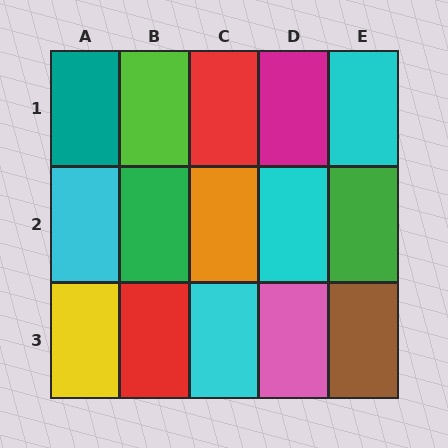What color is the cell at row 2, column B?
Green.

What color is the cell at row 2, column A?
Cyan.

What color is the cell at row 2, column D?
Cyan.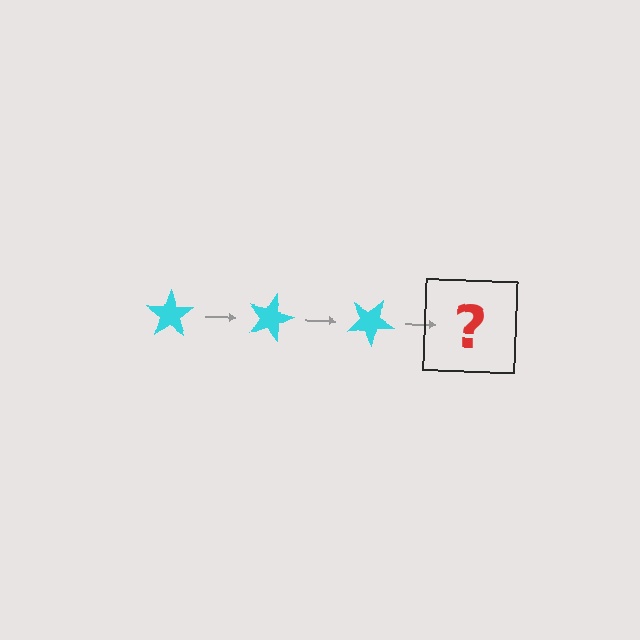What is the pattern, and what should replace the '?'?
The pattern is that the star rotates 15 degrees each step. The '?' should be a cyan star rotated 45 degrees.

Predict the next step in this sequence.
The next step is a cyan star rotated 45 degrees.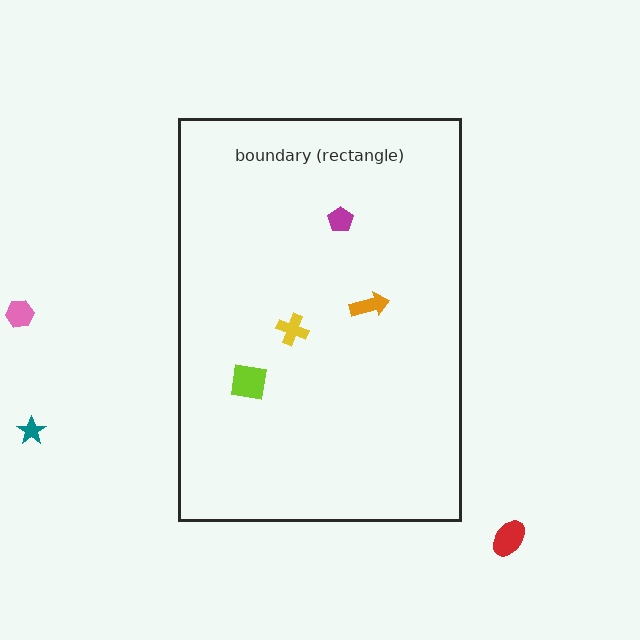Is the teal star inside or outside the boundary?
Outside.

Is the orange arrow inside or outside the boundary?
Inside.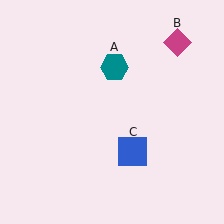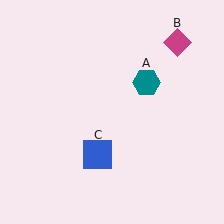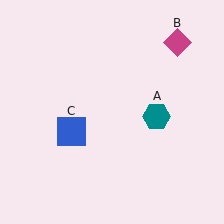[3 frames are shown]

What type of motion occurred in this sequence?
The teal hexagon (object A), blue square (object C) rotated clockwise around the center of the scene.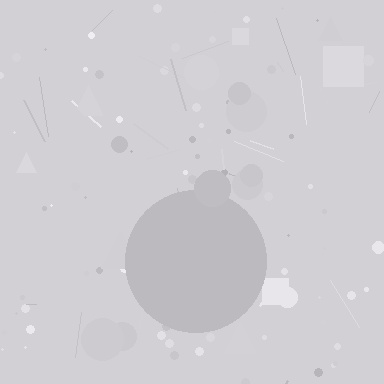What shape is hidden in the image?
A circle is hidden in the image.